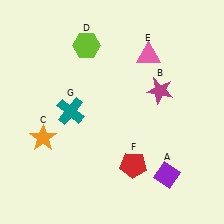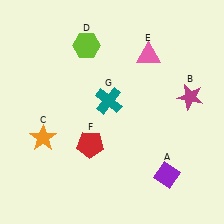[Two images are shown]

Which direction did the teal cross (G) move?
The teal cross (G) moved right.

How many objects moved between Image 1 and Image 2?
3 objects moved between the two images.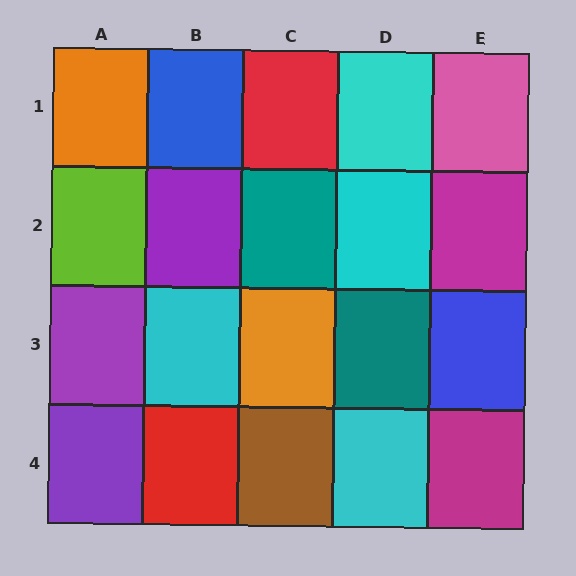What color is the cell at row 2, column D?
Cyan.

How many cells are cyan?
4 cells are cyan.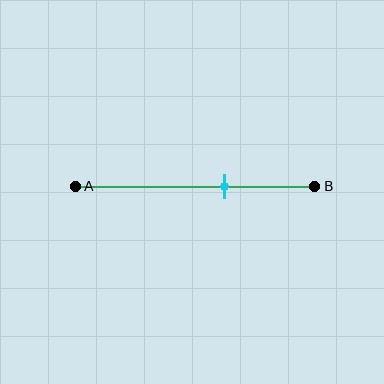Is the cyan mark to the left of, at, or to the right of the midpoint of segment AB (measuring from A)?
The cyan mark is to the right of the midpoint of segment AB.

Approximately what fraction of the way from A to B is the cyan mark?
The cyan mark is approximately 60% of the way from A to B.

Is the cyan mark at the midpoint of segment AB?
No, the mark is at about 60% from A, not at the 50% midpoint.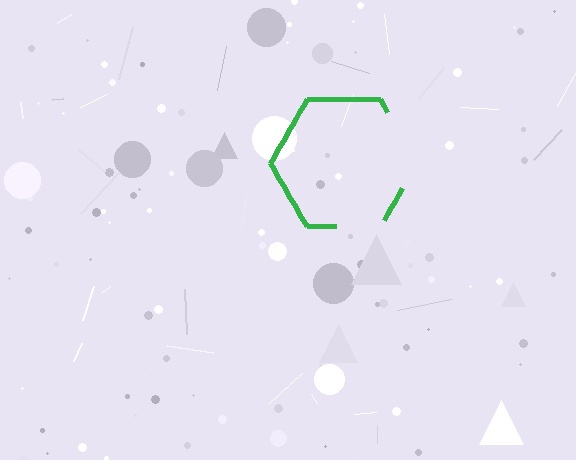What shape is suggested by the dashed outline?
The dashed outline suggests a hexagon.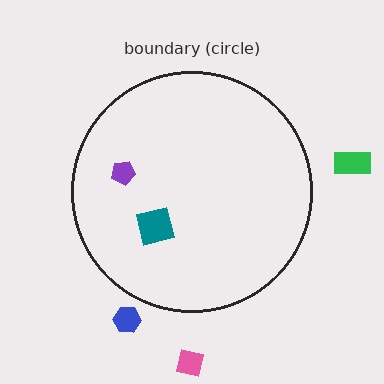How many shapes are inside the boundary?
2 inside, 3 outside.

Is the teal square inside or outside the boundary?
Inside.